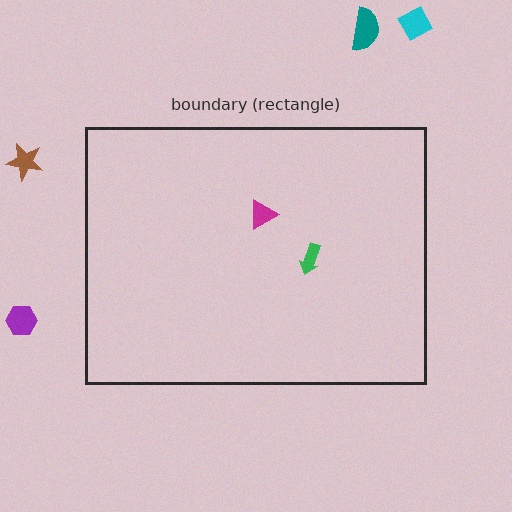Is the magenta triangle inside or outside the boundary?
Inside.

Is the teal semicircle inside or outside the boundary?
Outside.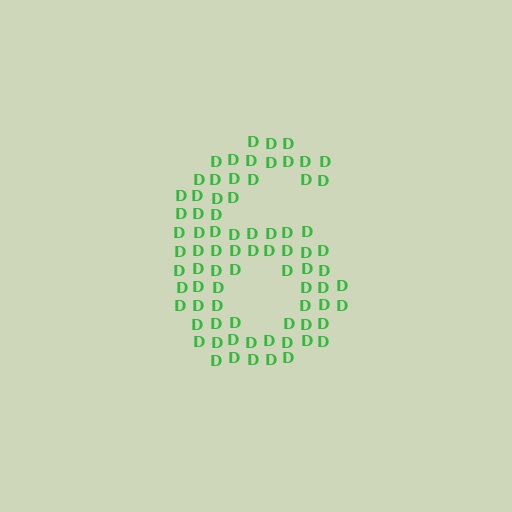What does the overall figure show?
The overall figure shows the digit 6.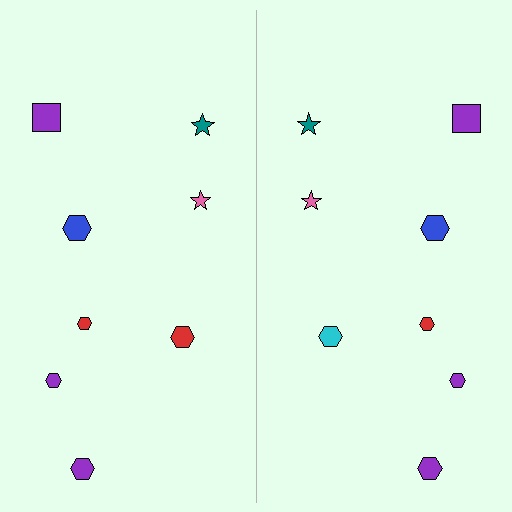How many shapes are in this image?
There are 16 shapes in this image.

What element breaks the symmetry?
The cyan hexagon on the right side breaks the symmetry — its mirror counterpart is red.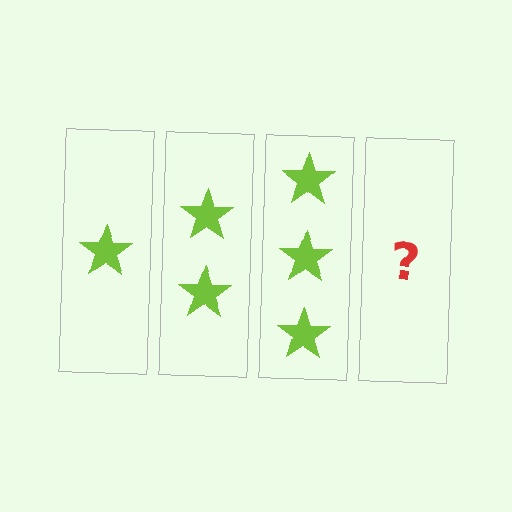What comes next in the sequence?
The next element should be 4 stars.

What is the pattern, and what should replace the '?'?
The pattern is that each step adds one more star. The '?' should be 4 stars.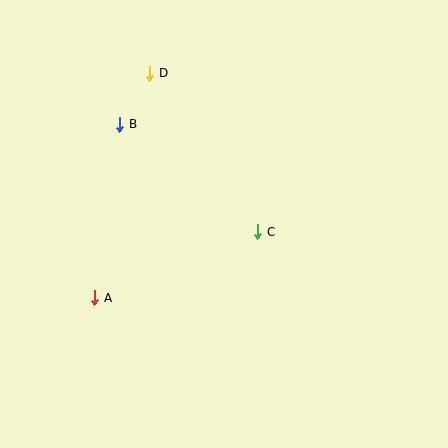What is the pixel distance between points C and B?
The distance between C and B is 175 pixels.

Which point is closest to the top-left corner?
Point D is closest to the top-left corner.